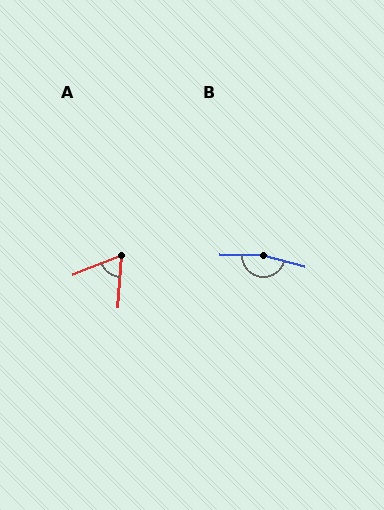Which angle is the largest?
B, at approximately 166 degrees.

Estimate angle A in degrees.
Approximately 65 degrees.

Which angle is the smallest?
A, at approximately 65 degrees.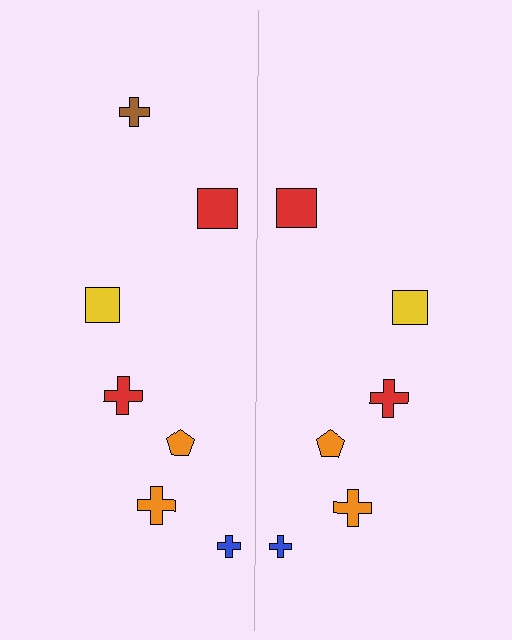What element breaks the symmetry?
A brown cross is missing from the right side.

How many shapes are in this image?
There are 13 shapes in this image.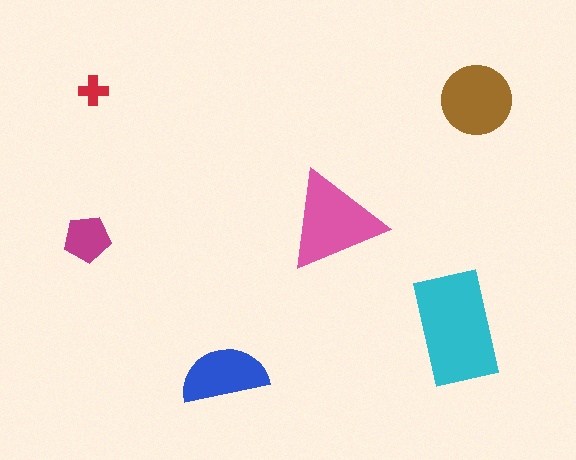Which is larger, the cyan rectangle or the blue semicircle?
The cyan rectangle.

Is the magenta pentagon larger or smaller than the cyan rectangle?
Smaller.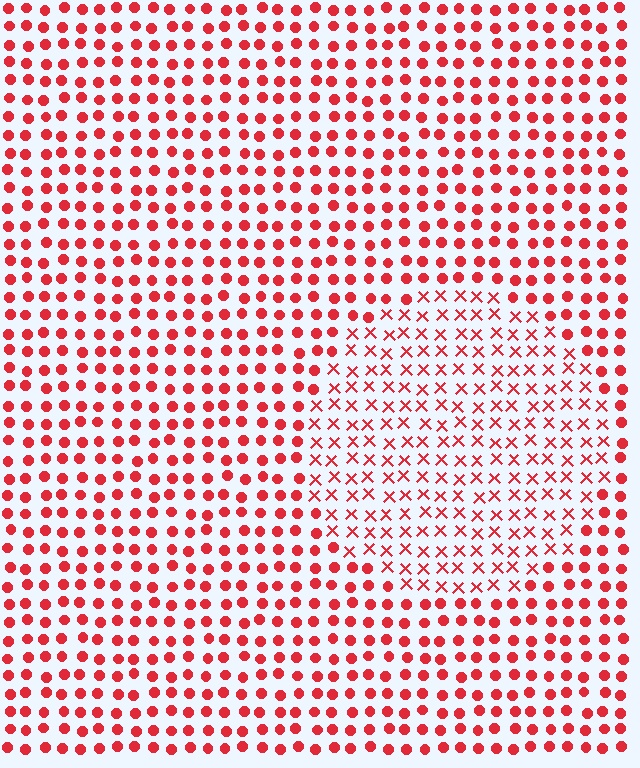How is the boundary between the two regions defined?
The boundary is defined by a change in element shape: X marks inside vs. circles outside. All elements share the same color and spacing.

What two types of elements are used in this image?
The image uses X marks inside the circle region and circles outside it.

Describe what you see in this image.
The image is filled with small red elements arranged in a uniform grid. A circle-shaped region contains X marks, while the surrounding area contains circles. The boundary is defined purely by the change in element shape.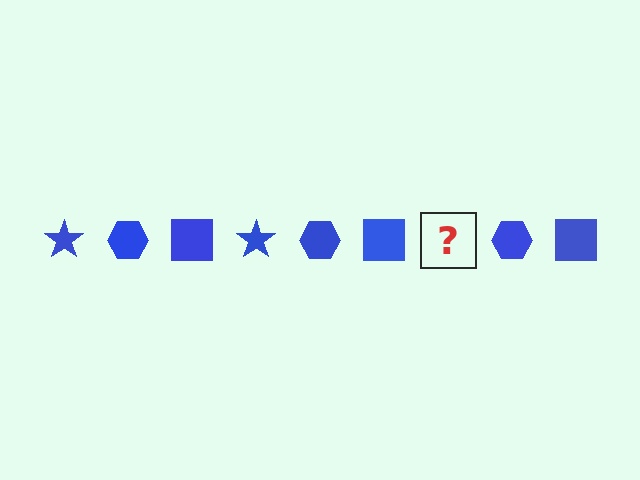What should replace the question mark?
The question mark should be replaced with a blue star.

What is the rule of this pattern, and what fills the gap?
The rule is that the pattern cycles through star, hexagon, square shapes in blue. The gap should be filled with a blue star.